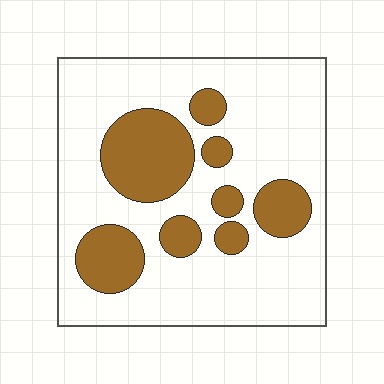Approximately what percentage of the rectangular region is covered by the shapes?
Approximately 25%.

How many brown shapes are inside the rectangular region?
8.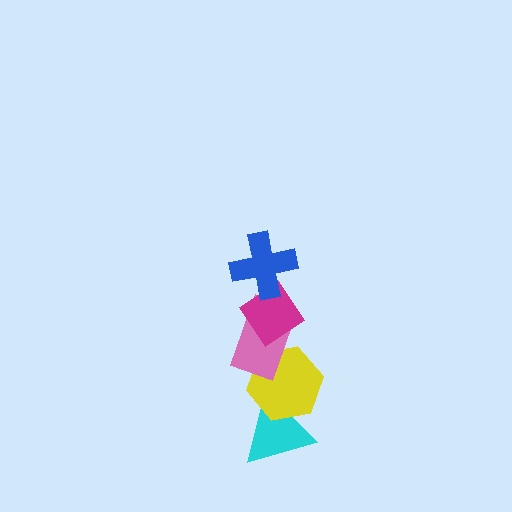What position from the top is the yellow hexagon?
The yellow hexagon is 4th from the top.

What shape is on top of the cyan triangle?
The yellow hexagon is on top of the cyan triangle.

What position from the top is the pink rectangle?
The pink rectangle is 3rd from the top.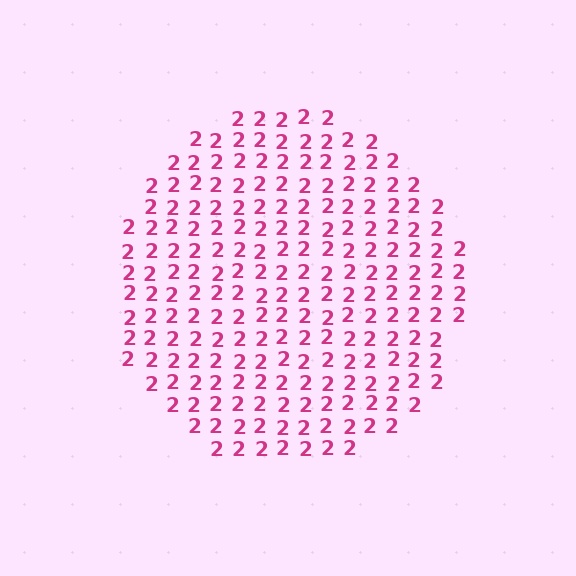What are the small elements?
The small elements are digit 2's.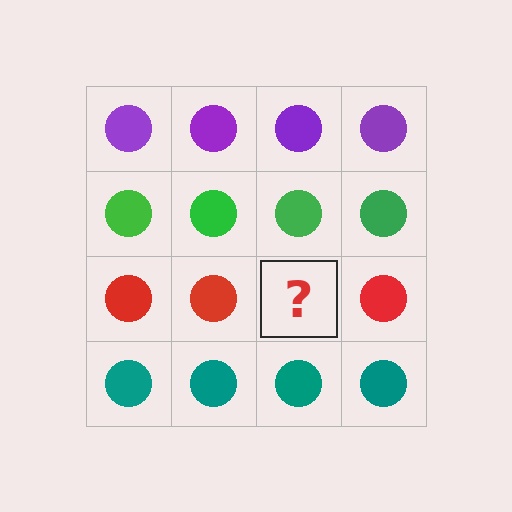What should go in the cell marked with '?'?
The missing cell should contain a red circle.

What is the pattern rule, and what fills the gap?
The rule is that each row has a consistent color. The gap should be filled with a red circle.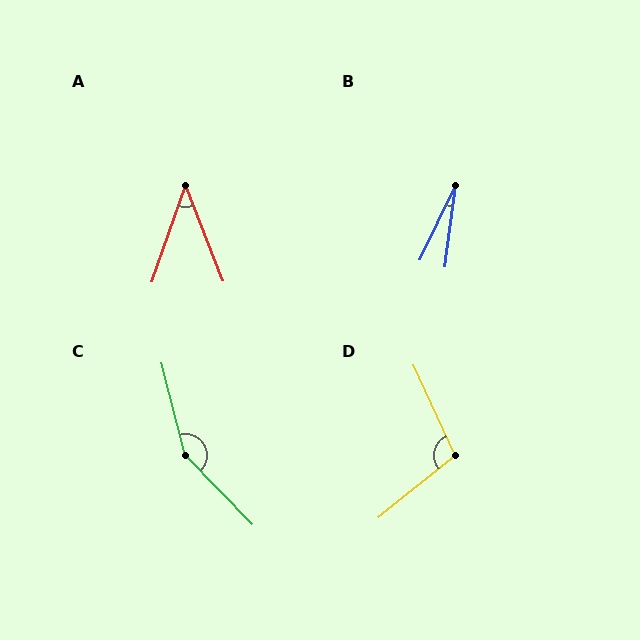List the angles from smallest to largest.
B (18°), A (41°), D (104°), C (150°).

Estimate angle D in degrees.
Approximately 104 degrees.